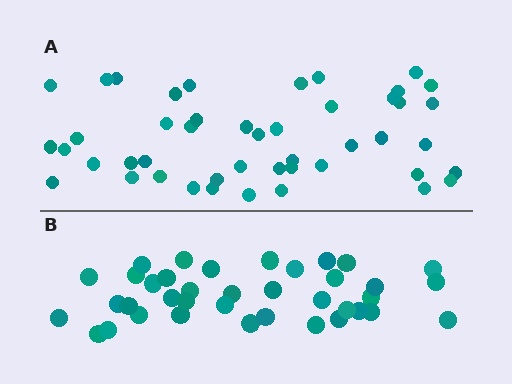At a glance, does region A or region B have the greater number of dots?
Region A (the top region) has more dots.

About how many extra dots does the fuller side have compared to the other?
Region A has roughly 8 or so more dots than region B.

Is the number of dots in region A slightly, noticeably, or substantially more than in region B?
Region A has only slightly more — the two regions are fairly close. The ratio is roughly 1.2 to 1.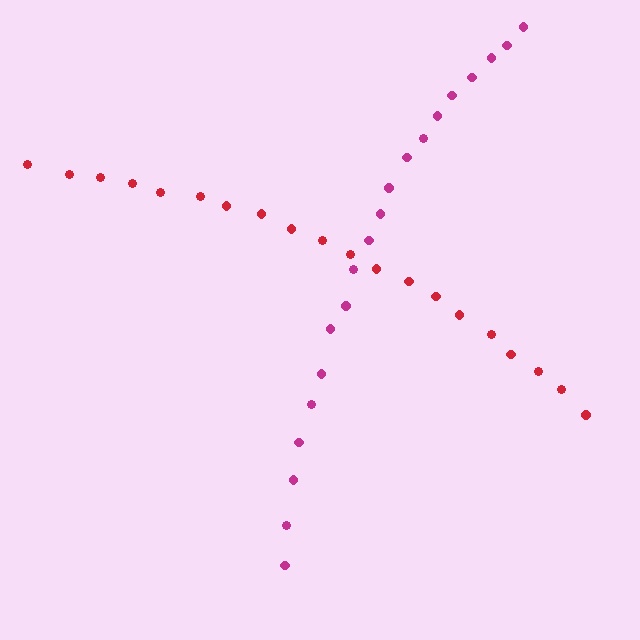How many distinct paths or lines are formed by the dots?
There are 2 distinct paths.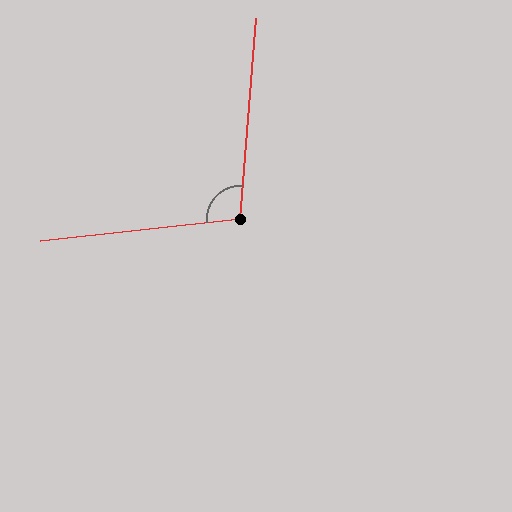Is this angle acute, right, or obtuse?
It is obtuse.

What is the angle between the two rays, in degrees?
Approximately 101 degrees.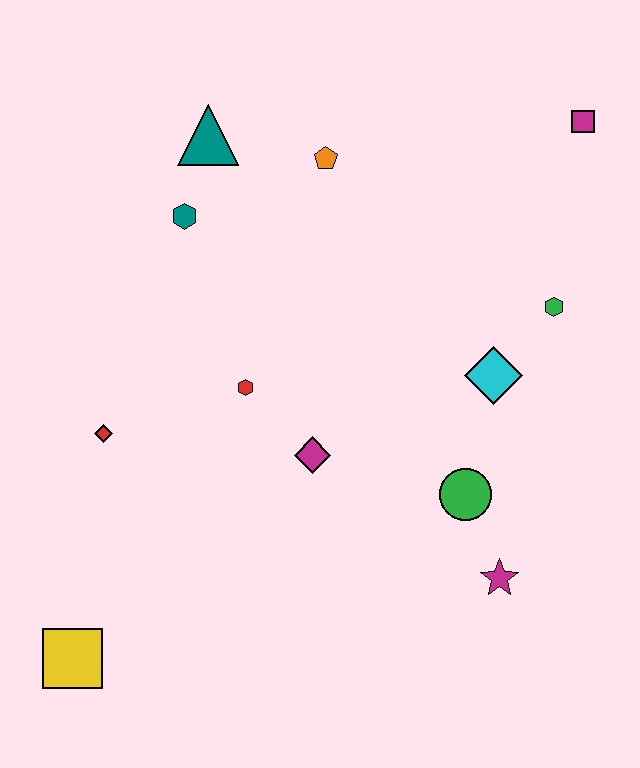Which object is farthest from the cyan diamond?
The yellow square is farthest from the cyan diamond.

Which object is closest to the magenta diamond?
The red hexagon is closest to the magenta diamond.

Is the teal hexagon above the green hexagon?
Yes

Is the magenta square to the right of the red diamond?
Yes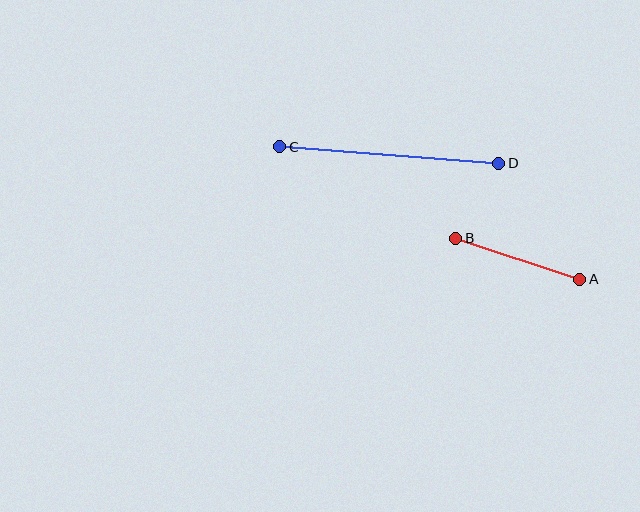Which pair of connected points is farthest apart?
Points C and D are farthest apart.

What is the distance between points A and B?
The distance is approximately 131 pixels.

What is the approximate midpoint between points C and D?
The midpoint is at approximately (389, 155) pixels.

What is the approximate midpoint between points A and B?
The midpoint is at approximately (518, 259) pixels.